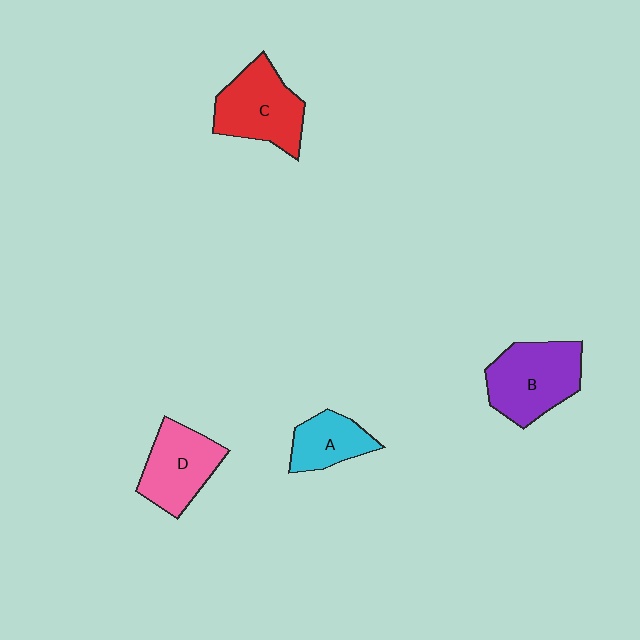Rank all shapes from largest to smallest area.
From largest to smallest: B (purple), C (red), D (pink), A (cyan).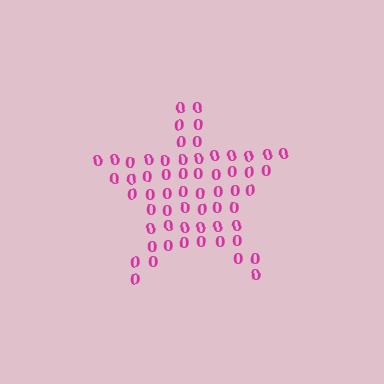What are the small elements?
The small elements are digit 0's.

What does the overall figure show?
The overall figure shows a star.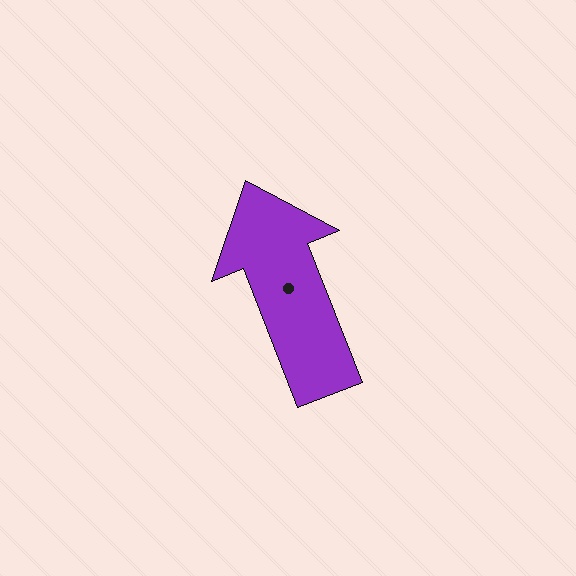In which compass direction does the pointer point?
North.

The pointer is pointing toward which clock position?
Roughly 11 o'clock.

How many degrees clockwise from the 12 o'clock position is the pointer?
Approximately 339 degrees.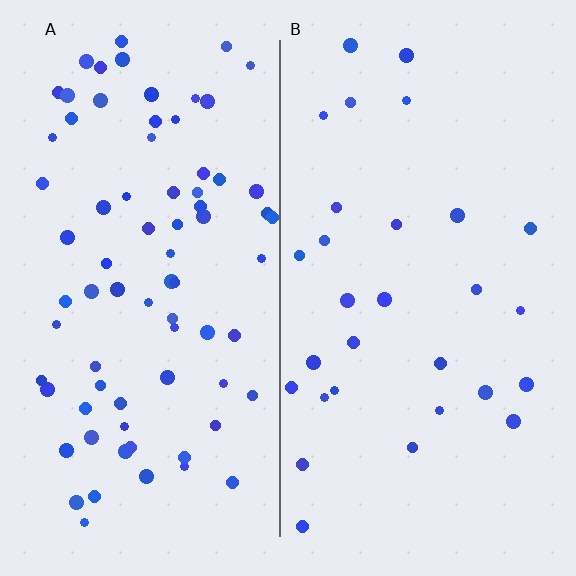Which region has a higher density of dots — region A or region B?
A (the left).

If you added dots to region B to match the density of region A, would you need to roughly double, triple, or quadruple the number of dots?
Approximately triple.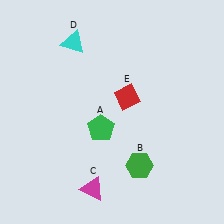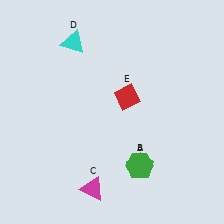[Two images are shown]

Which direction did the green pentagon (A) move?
The green pentagon (A) moved right.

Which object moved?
The green pentagon (A) moved right.